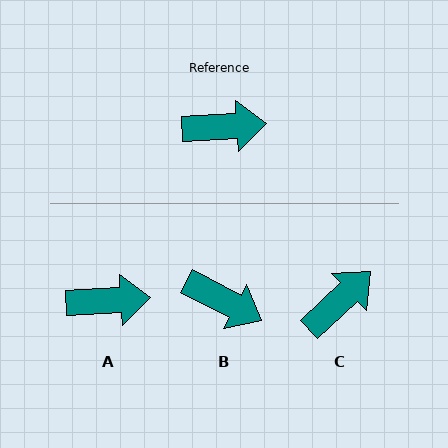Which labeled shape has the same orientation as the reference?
A.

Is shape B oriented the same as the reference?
No, it is off by about 31 degrees.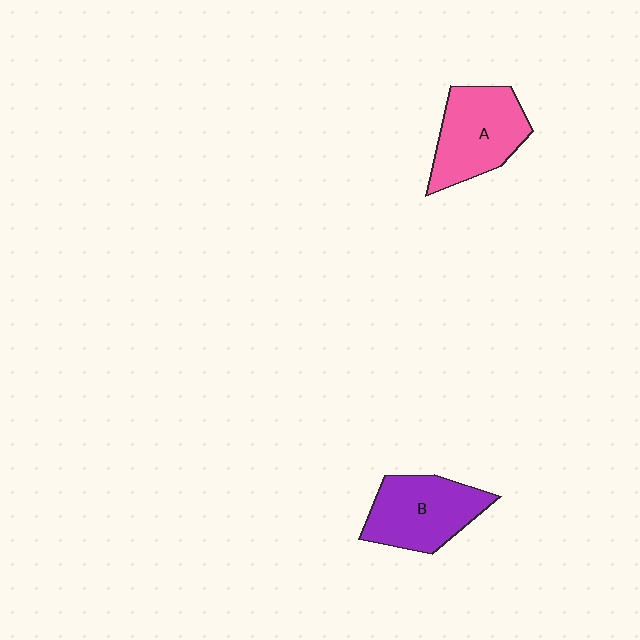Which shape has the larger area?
Shape A (pink).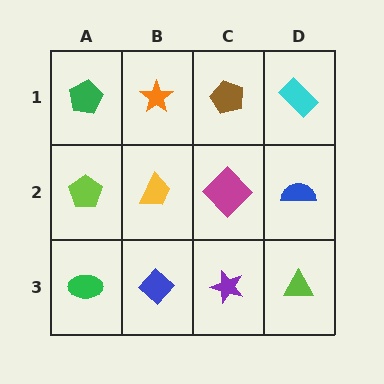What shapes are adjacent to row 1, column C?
A magenta diamond (row 2, column C), an orange star (row 1, column B), a cyan rectangle (row 1, column D).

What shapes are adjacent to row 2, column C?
A brown pentagon (row 1, column C), a purple star (row 3, column C), a yellow trapezoid (row 2, column B), a blue semicircle (row 2, column D).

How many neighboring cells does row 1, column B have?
3.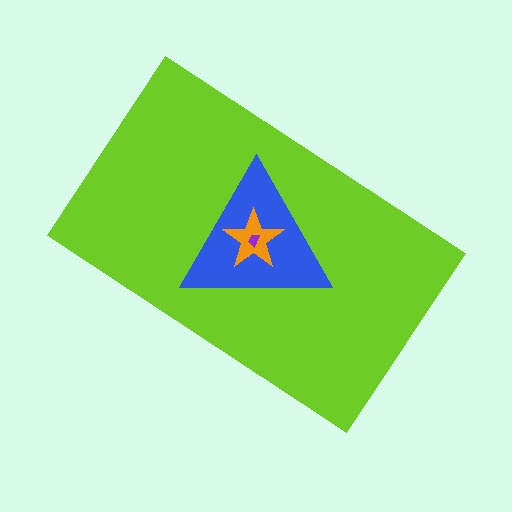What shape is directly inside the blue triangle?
The orange star.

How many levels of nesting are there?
4.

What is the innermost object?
The purple trapezoid.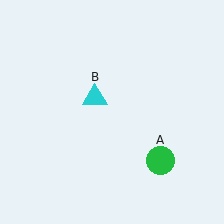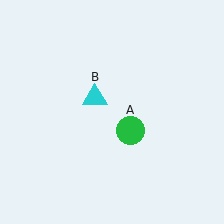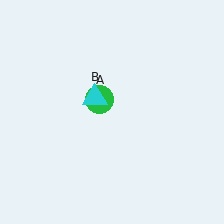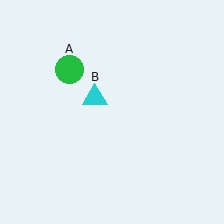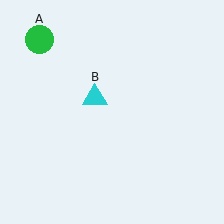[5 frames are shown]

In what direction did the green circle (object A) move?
The green circle (object A) moved up and to the left.